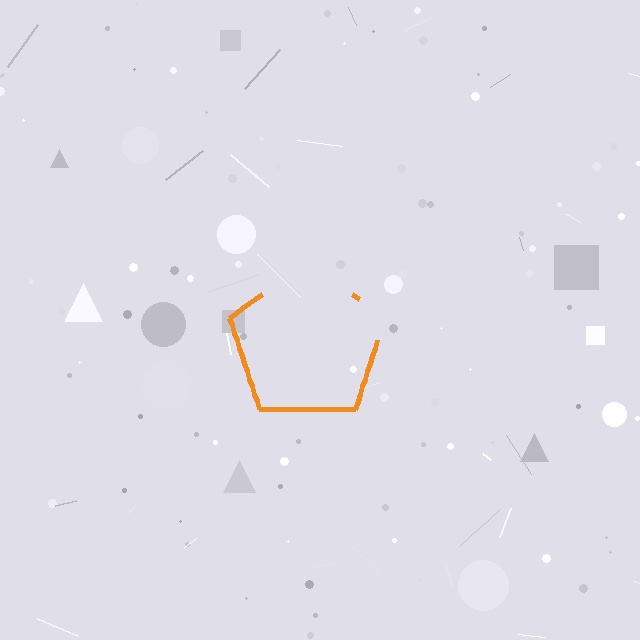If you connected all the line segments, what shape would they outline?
They would outline a pentagon.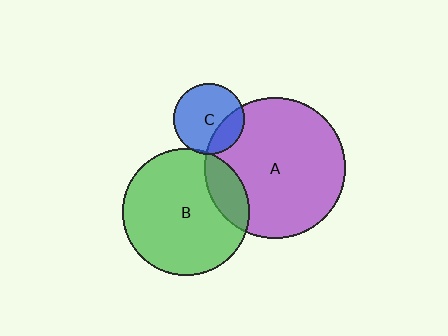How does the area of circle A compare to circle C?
Approximately 4.0 times.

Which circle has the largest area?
Circle A (purple).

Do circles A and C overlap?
Yes.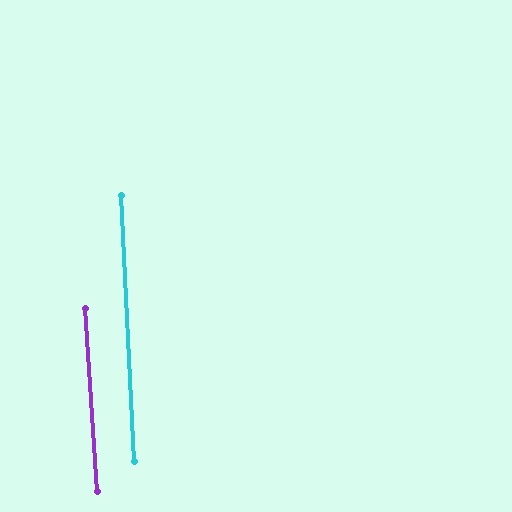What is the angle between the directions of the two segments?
Approximately 1 degree.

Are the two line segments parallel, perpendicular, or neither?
Parallel — their directions differ by only 1.1°.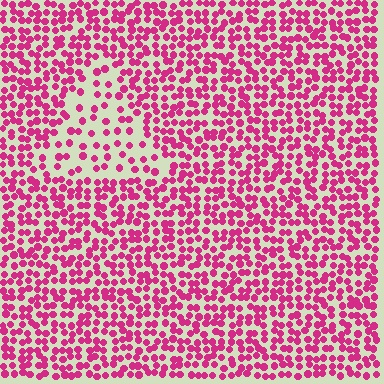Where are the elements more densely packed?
The elements are more densely packed outside the triangle boundary.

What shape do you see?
I see a triangle.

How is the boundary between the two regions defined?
The boundary is defined by a change in element density (approximately 2.2x ratio). All elements are the same color, size, and shape.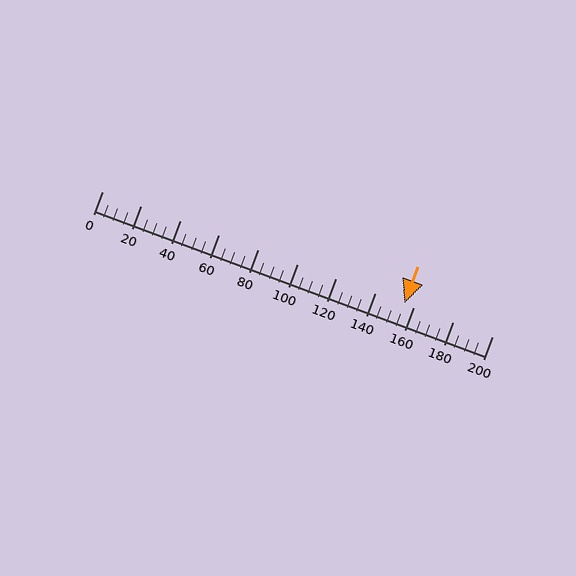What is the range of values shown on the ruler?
The ruler shows values from 0 to 200.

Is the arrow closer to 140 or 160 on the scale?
The arrow is closer to 160.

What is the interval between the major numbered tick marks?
The major tick marks are spaced 20 units apart.